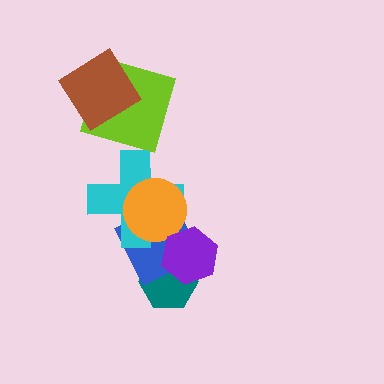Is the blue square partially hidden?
Yes, it is partially covered by another shape.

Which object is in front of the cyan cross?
The orange circle is in front of the cyan cross.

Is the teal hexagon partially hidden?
Yes, it is partially covered by another shape.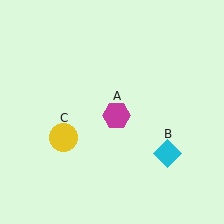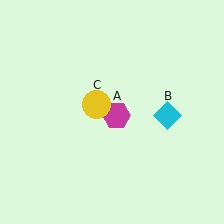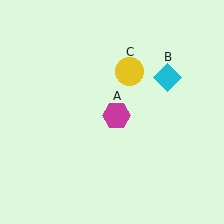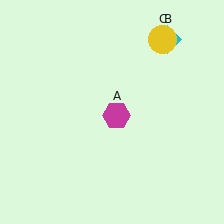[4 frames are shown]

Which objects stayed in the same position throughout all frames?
Magenta hexagon (object A) remained stationary.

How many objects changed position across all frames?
2 objects changed position: cyan diamond (object B), yellow circle (object C).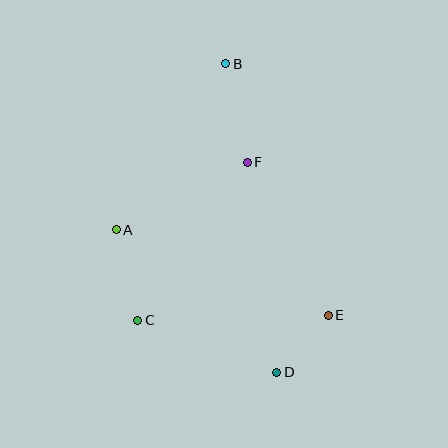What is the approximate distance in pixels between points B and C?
The distance between B and C is approximately 271 pixels.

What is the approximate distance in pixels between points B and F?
The distance between B and F is approximately 101 pixels.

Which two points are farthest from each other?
Points B and D are farthest from each other.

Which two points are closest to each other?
Points D and E are closest to each other.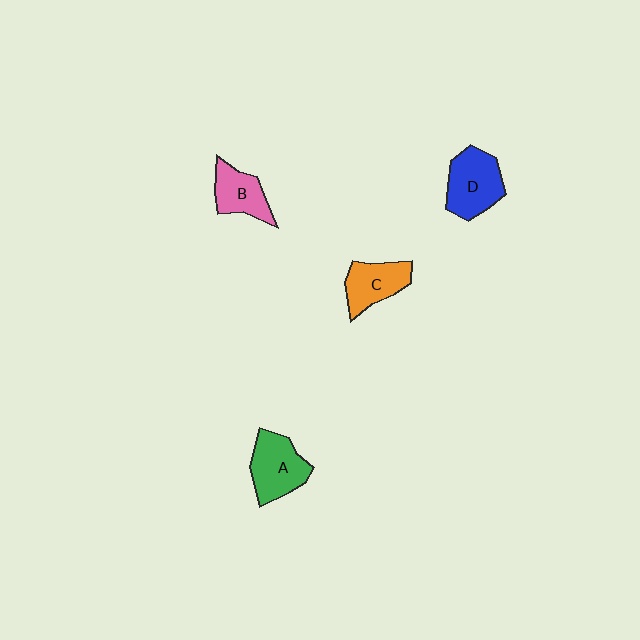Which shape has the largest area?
Shape D (blue).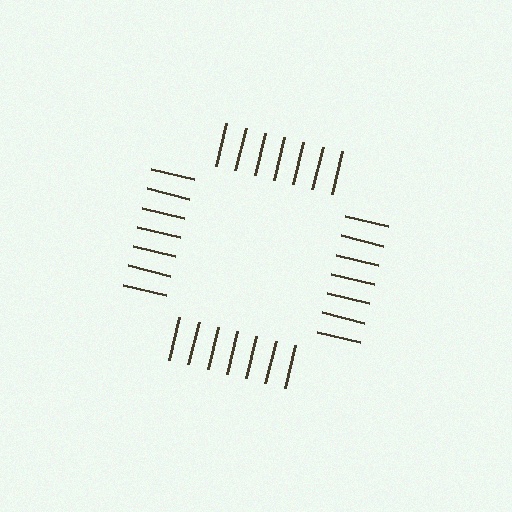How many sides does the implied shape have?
4 sides — the line-ends trace a square.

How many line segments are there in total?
28 — 7 along each of the 4 edges.